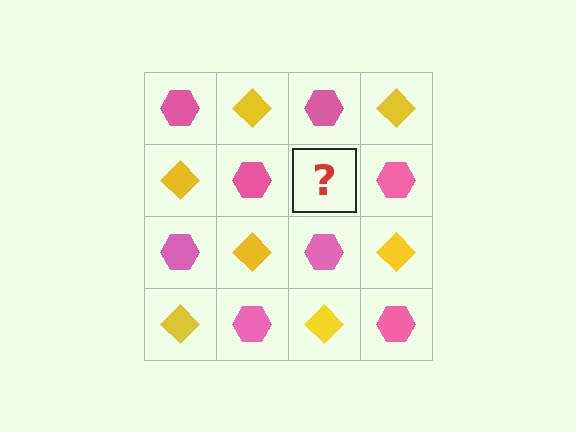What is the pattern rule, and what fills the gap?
The rule is that it alternates pink hexagon and yellow diamond in a checkerboard pattern. The gap should be filled with a yellow diamond.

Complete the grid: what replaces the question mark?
The question mark should be replaced with a yellow diamond.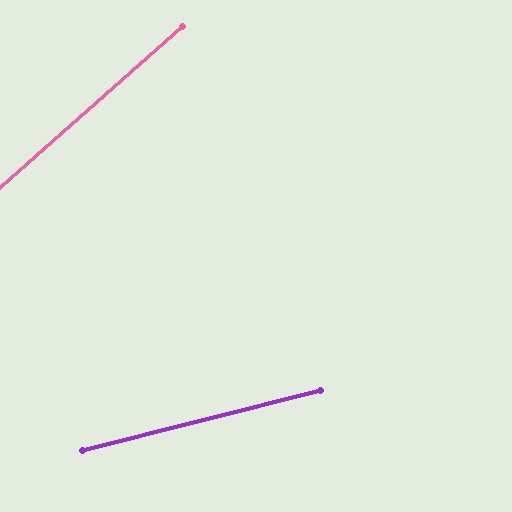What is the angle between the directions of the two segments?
Approximately 27 degrees.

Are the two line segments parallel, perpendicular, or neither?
Neither parallel nor perpendicular — they differ by about 27°.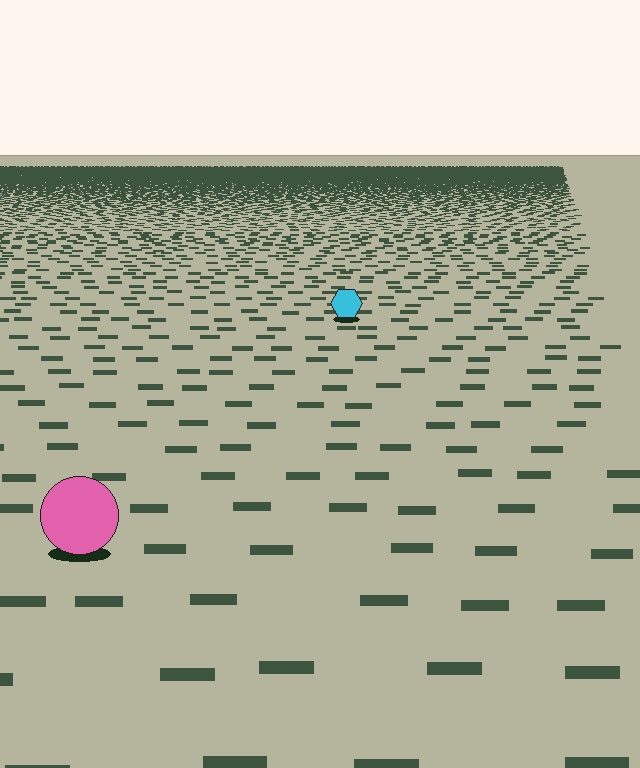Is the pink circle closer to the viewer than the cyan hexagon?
Yes. The pink circle is closer — you can tell from the texture gradient: the ground texture is coarser near it.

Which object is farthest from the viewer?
The cyan hexagon is farthest from the viewer. It appears smaller and the ground texture around it is denser.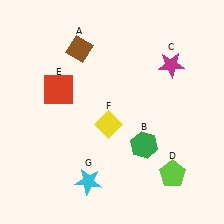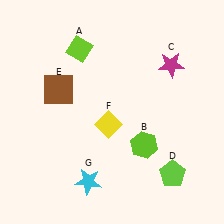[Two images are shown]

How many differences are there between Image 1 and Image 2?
There are 3 differences between the two images.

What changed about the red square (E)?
In Image 1, E is red. In Image 2, it changed to brown.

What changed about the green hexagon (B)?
In Image 1, B is green. In Image 2, it changed to lime.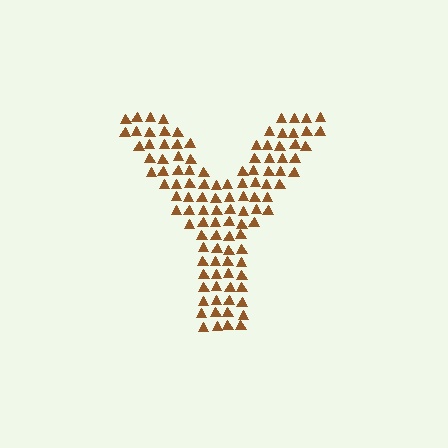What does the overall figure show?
The overall figure shows the letter Y.